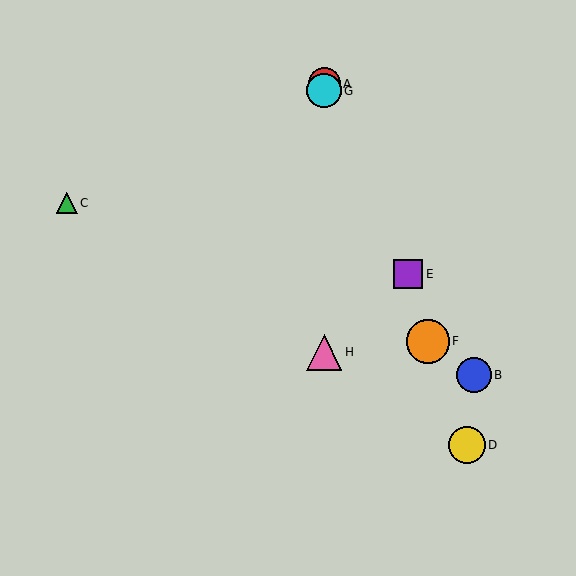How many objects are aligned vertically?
3 objects (A, G, H) are aligned vertically.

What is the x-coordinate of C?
Object C is at x≈67.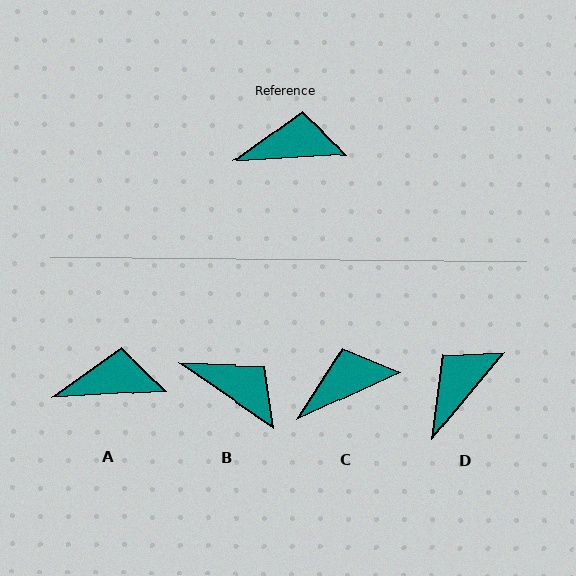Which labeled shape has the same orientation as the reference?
A.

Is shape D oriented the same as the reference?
No, it is off by about 47 degrees.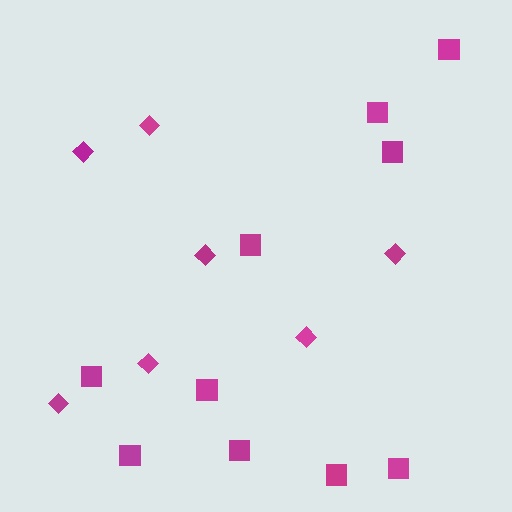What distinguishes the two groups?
There are 2 groups: one group of diamonds (7) and one group of squares (10).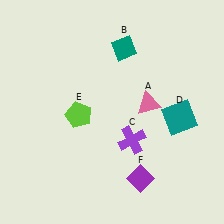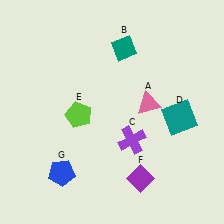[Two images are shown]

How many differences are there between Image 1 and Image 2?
There is 1 difference between the two images.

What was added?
A blue pentagon (G) was added in Image 2.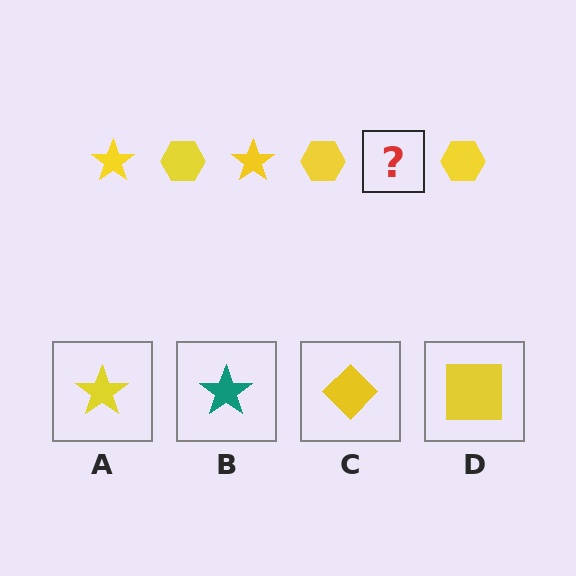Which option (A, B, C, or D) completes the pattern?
A.